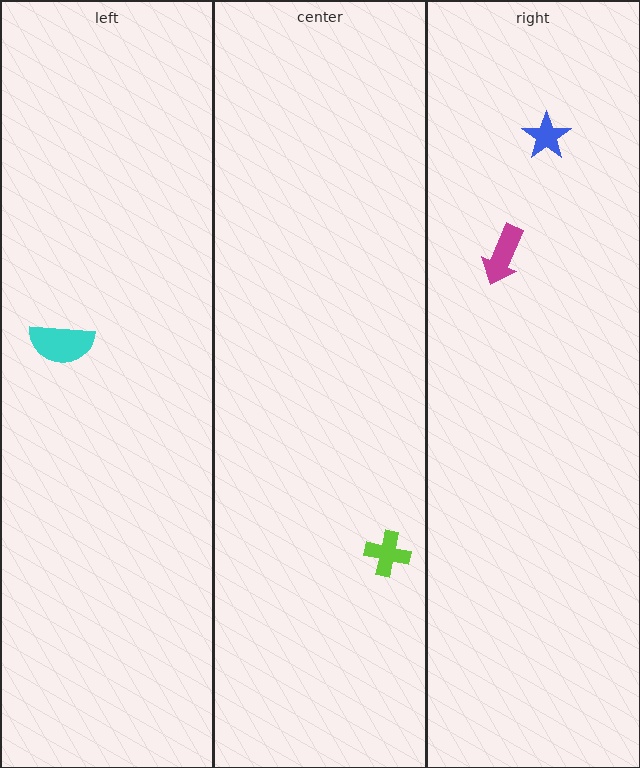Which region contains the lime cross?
The center region.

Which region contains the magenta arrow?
The right region.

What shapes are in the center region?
The lime cross.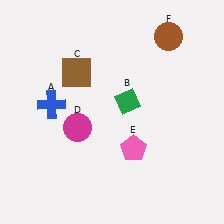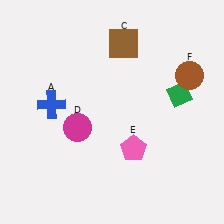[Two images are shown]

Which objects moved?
The objects that moved are: the green diamond (B), the brown square (C), the brown circle (F).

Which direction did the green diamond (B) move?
The green diamond (B) moved right.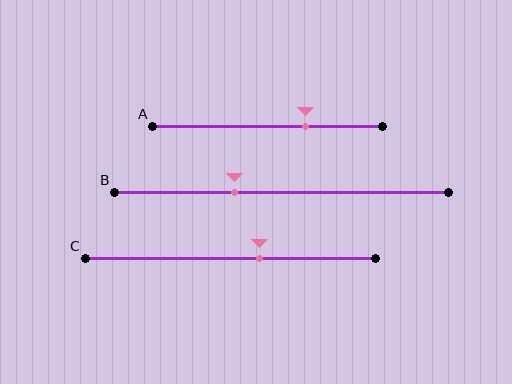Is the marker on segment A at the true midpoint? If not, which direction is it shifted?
No, the marker on segment A is shifted to the right by about 16% of the segment length.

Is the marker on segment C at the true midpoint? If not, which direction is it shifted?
No, the marker on segment C is shifted to the right by about 10% of the segment length.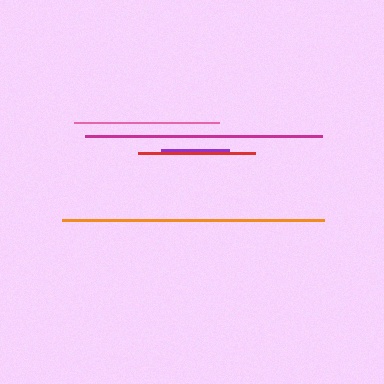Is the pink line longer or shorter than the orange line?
The orange line is longer than the pink line.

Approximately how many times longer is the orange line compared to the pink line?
The orange line is approximately 1.8 times the length of the pink line.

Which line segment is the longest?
The orange line is the longest at approximately 262 pixels.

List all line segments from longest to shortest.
From longest to shortest: orange, magenta, pink, red, purple.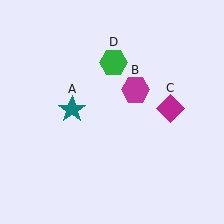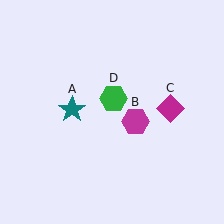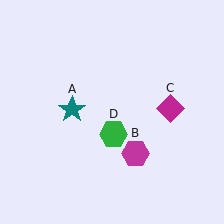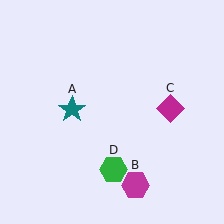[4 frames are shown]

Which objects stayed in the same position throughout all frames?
Teal star (object A) and magenta diamond (object C) remained stationary.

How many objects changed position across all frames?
2 objects changed position: magenta hexagon (object B), green hexagon (object D).